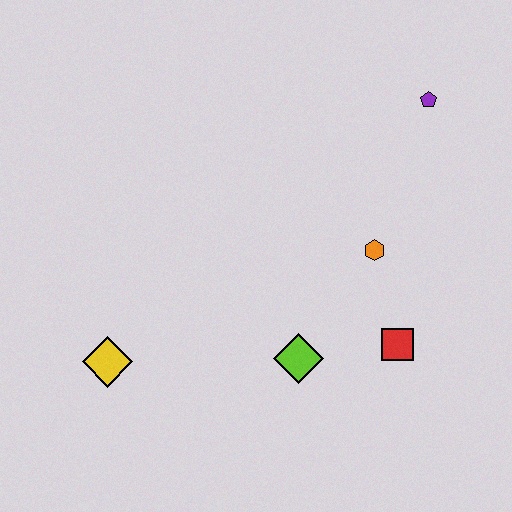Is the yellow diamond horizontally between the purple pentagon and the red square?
No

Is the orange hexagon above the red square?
Yes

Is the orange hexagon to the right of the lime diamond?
Yes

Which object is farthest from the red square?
The yellow diamond is farthest from the red square.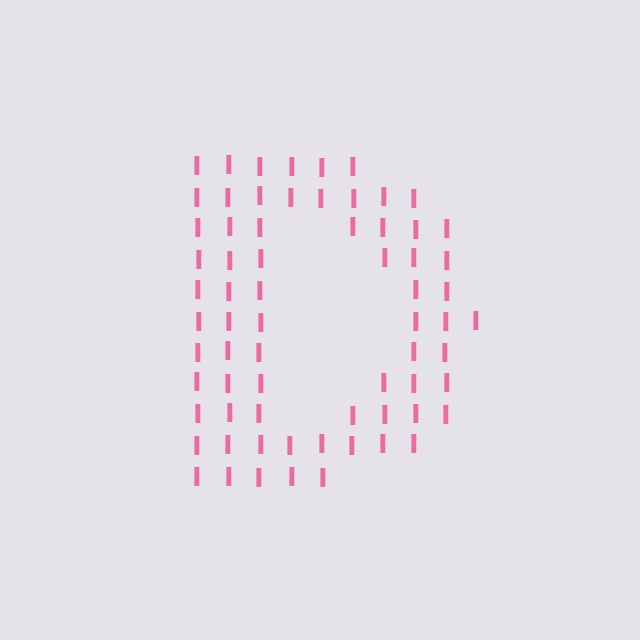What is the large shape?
The large shape is the letter D.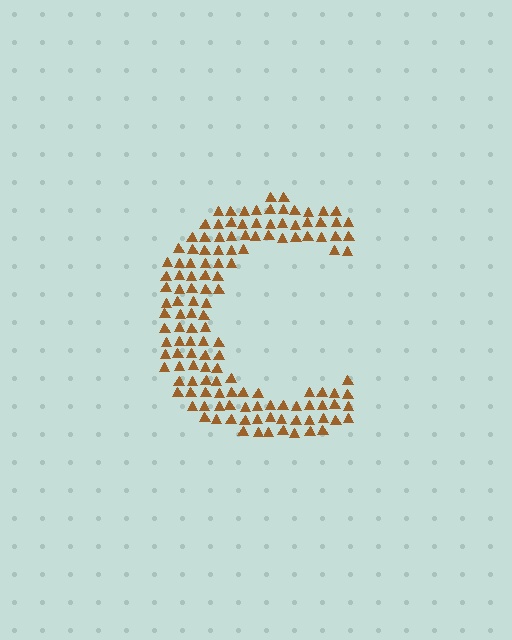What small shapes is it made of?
It is made of small triangles.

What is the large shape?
The large shape is the letter C.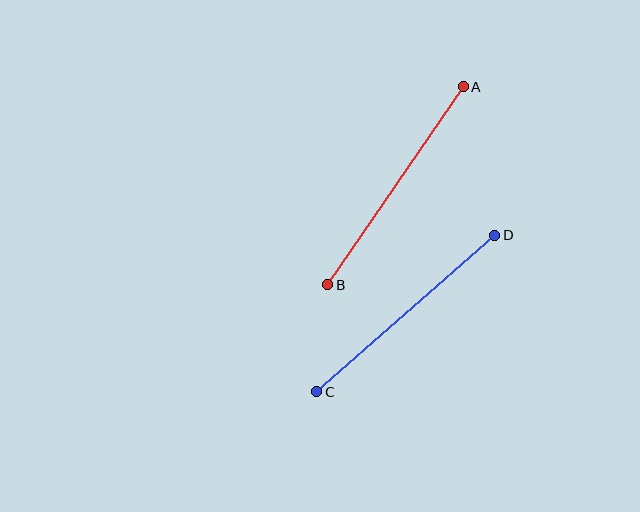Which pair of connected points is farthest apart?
Points A and B are farthest apart.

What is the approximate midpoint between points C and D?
The midpoint is at approximately (406, 313) pixels.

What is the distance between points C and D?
The distance is approximately 237 pixels.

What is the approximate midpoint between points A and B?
The midpoint is at approximately (395, 186) pixels.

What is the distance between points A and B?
The distance is approximately 240 pixels.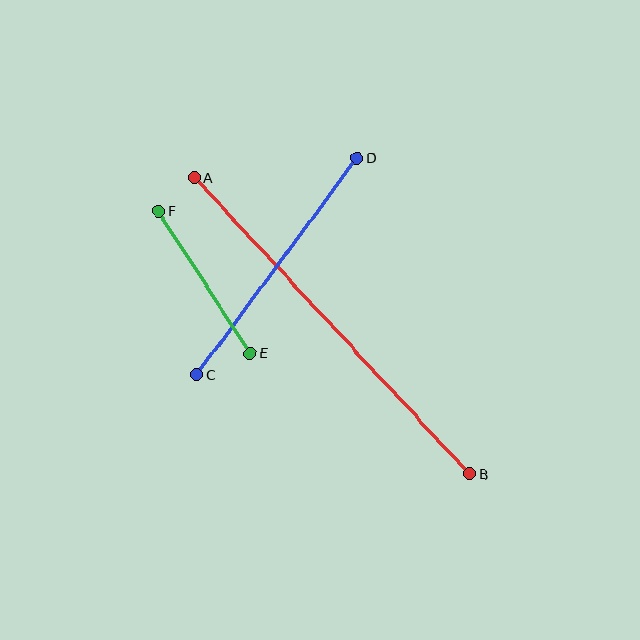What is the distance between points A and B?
The distance is approximately 404 pixels.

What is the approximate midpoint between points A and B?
The midpoint is at approximately (332, 326) pixels.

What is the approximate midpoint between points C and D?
The midpoint is at approximately (277, 266) pixels.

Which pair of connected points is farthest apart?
Points A and B are farthest apart.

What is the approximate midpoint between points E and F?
The midpoint is at approximately (204, 282) pixels.